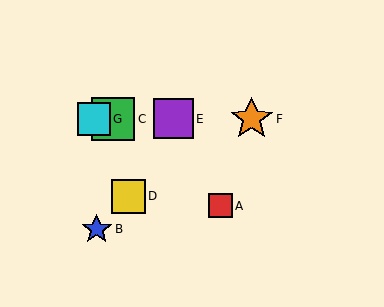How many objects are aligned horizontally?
4 objects (C, E, F, G) are aligned horizontally.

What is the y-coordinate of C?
Object C is at y≈119.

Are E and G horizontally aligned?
Yes, both are at y≈119.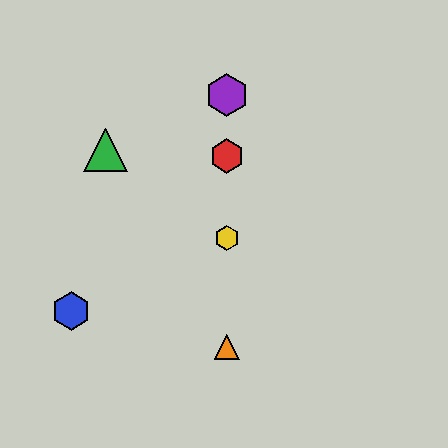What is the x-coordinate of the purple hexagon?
The purple hexagon is at x≈227.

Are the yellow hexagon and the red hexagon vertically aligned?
Yes, both are at x≈227.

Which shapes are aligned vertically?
The red hexagon, the yellow hexagon, the purple hexagon, the orange triangle are aligned vertically.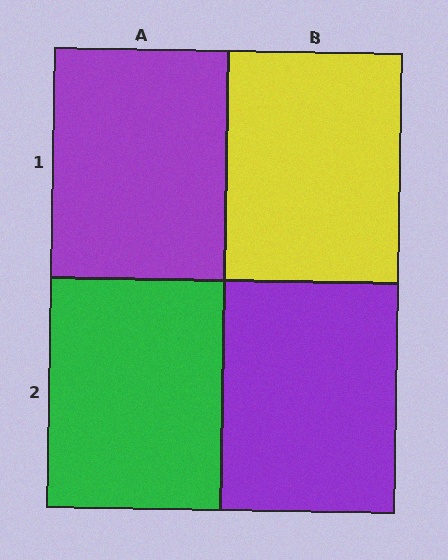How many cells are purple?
2 cells are purple.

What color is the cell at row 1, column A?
Purple.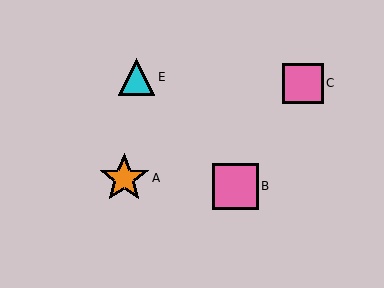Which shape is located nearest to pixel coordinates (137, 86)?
The cyan triangle (labeled E) at (137, 77) is nearest to that location.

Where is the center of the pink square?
The center of the pink square is at (303, 83).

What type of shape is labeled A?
Shape A is an orange star.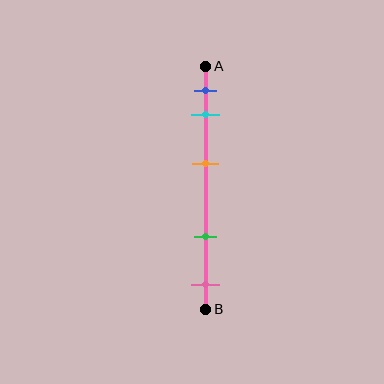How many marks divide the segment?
There are 5 marks dividing the segment.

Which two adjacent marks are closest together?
The blue and cyan marks are the closest adjacent pair.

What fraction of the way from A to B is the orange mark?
The orange mark is approximately 40% (0.4) of the way from A to B.